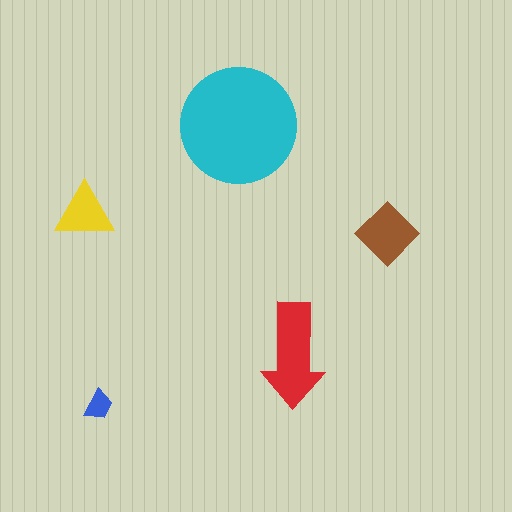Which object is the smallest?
The blue trapezoid.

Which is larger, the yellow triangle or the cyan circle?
The cyan circle.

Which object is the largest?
The cyan circle.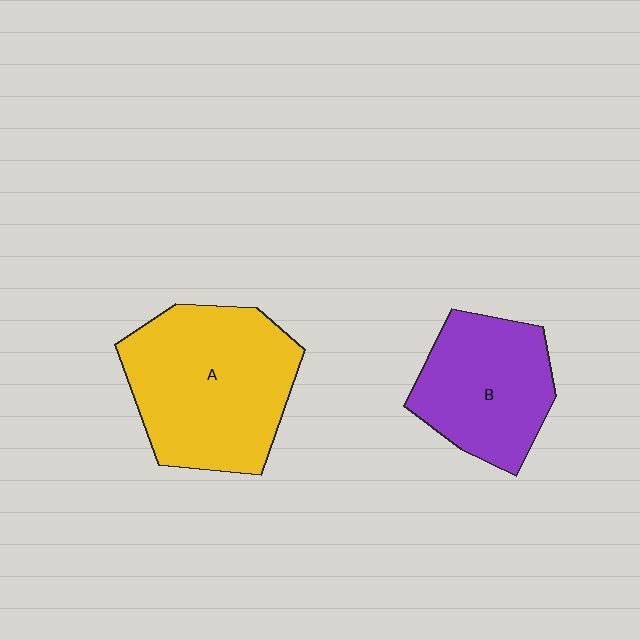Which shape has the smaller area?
Shape B (purple).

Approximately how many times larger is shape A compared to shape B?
Approximately 1.4 times.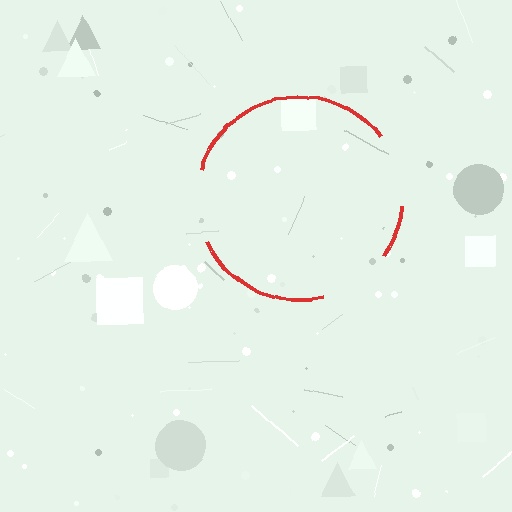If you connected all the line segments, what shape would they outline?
They would outline a circle.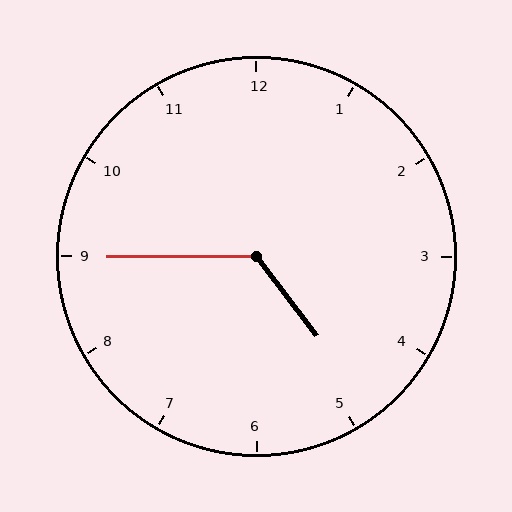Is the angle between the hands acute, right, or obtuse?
It is obtuse.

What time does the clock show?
4:45.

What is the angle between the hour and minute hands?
Approximately 128 degrees.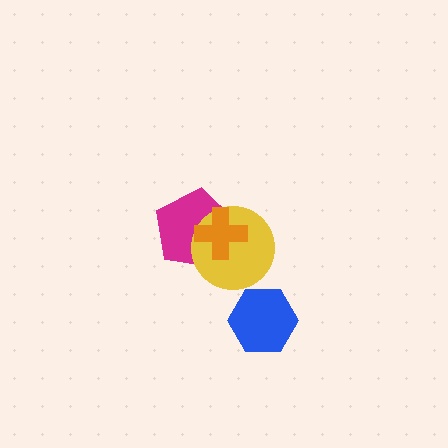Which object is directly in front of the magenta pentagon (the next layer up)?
The yellow circle is directly in front of the magenta pentagon.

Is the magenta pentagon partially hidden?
Yes, it is partially covered by another shape.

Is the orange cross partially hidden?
No, no other shape covers it.